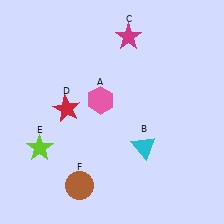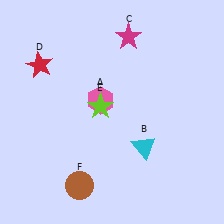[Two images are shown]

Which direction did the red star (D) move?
The red star (D) moved up.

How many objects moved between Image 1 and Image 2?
2 objects moved between the two images.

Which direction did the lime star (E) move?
The lime star (E) moved right.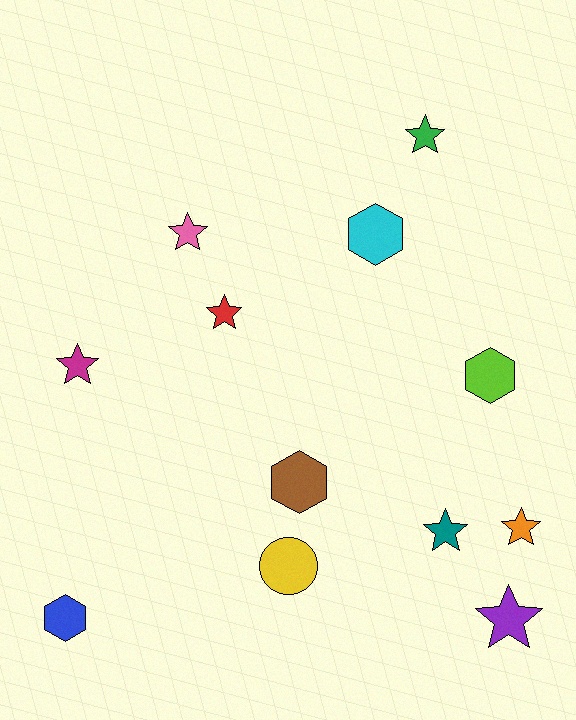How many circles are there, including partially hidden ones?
There is 1 circle.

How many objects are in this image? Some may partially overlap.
There are 12 objects.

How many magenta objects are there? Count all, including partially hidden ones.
There is 1 magenta object.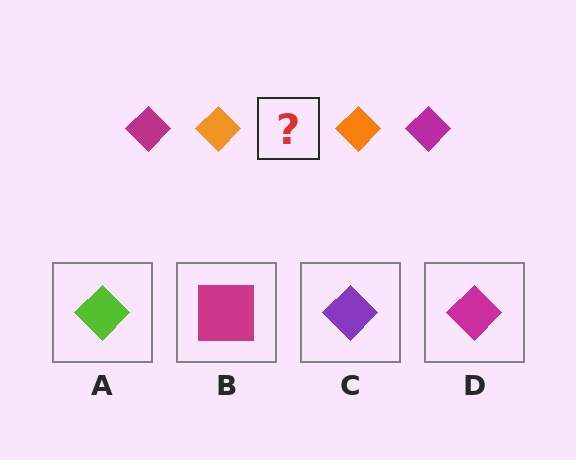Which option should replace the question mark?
Option D.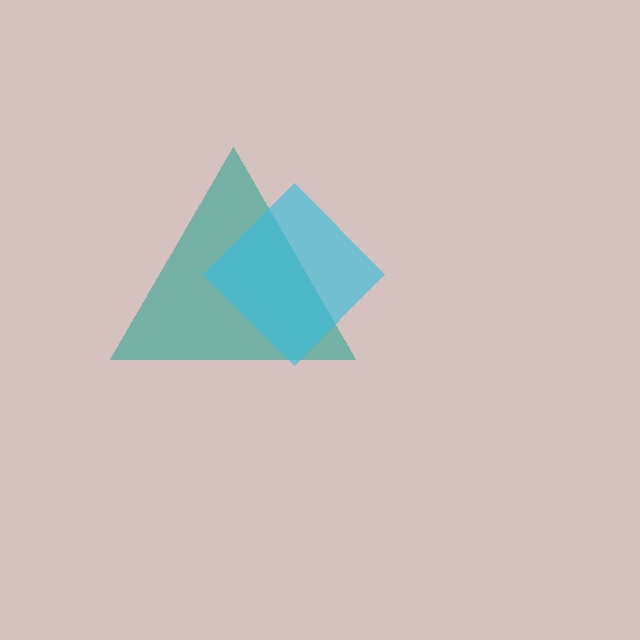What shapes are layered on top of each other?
The layered shapes are: a teal triangle, a cyan diamond.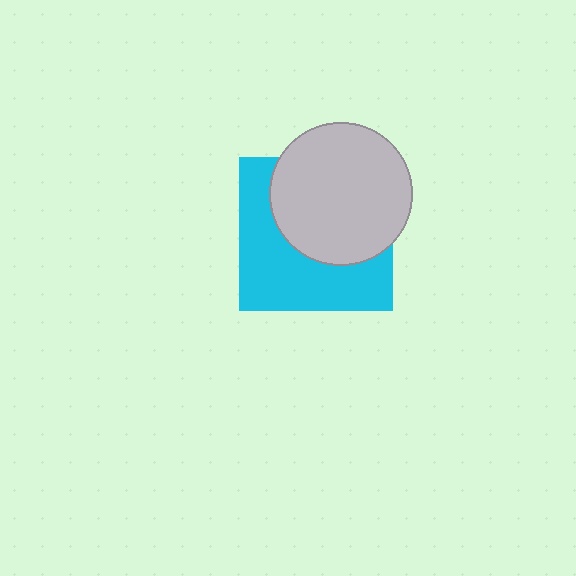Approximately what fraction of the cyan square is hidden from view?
Roughly 50% of the cyan square is hidden behind the light gray circle.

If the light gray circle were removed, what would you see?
You would see the complete cyan square.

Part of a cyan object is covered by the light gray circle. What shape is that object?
It is a square.